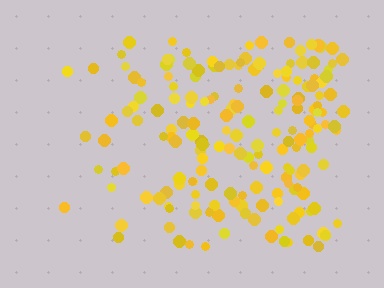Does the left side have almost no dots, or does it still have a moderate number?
Still a moderate number, just noticeably fewer than the right.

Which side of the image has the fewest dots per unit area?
The left.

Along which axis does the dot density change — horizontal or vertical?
Horizontal.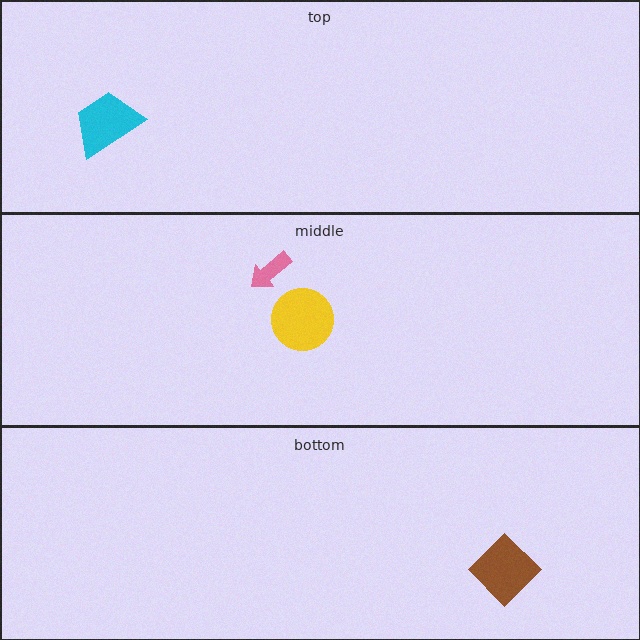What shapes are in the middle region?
The pink arrow, the yellow circle.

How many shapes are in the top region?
1.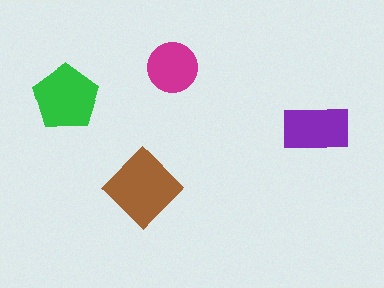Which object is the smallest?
The magenta circle.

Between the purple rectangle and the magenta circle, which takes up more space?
The purple rectangle.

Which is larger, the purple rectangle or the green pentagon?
The green pentagon.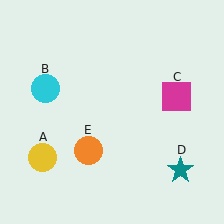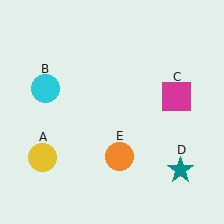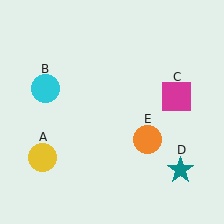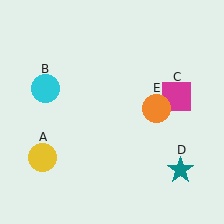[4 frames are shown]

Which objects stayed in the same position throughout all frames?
Yellow circle (object A) and cyan circle (object B) and magenta square (object C) and teal star (object D) remained stationary.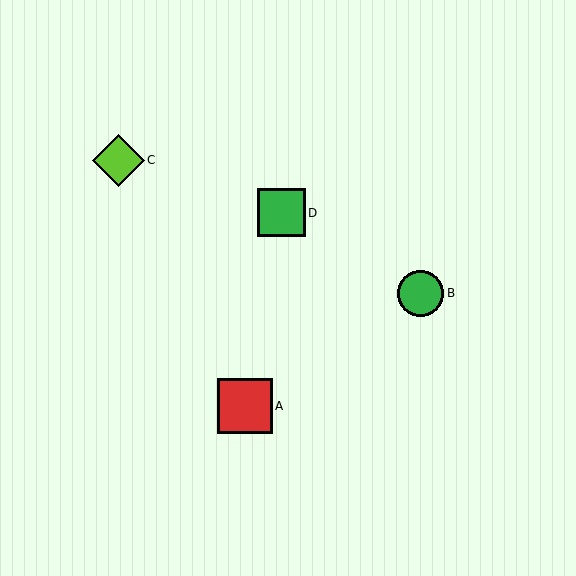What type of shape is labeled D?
Shape D is a green square.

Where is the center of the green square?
The center of the green square is at (281, 213).